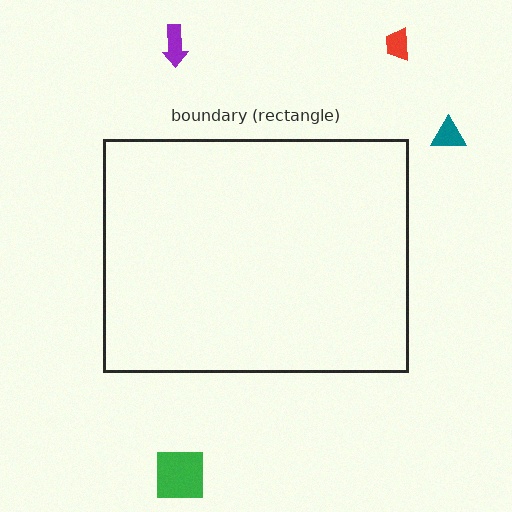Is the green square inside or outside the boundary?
Outside.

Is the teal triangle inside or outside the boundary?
Outside.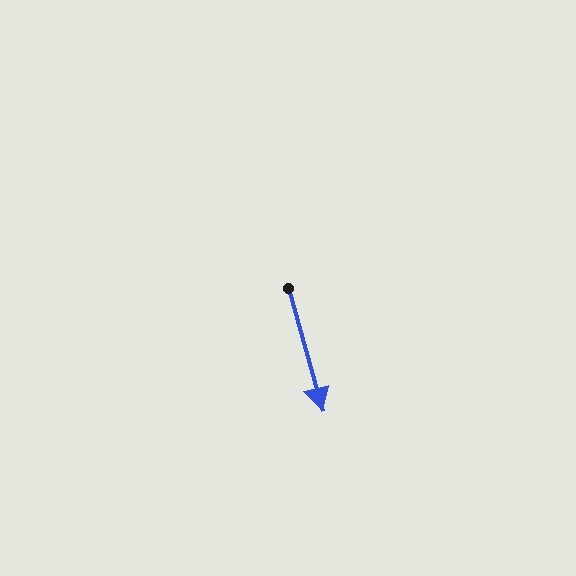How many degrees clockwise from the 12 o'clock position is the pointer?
Approximately 164 degrees.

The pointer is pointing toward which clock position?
Roughly 5 o'clock.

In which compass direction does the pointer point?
South.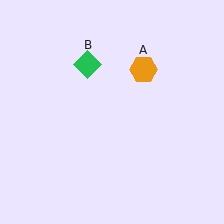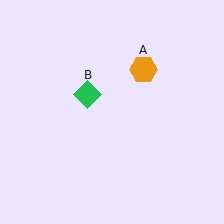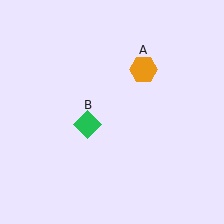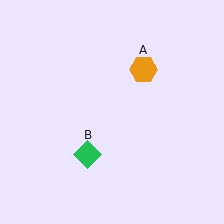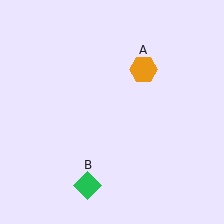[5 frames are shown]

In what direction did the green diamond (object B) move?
The green diamond (object B) moved down.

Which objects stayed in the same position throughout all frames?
Orange hexagon (object A) remained stationary.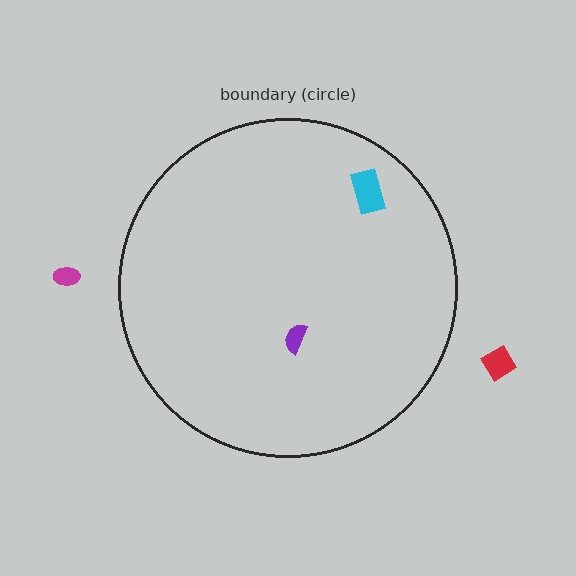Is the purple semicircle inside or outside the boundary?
Inside.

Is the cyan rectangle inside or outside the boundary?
Inside.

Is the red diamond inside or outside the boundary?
Outside.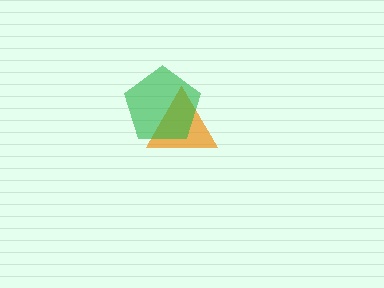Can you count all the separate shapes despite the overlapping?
Yes, there are 2 separate shapes.